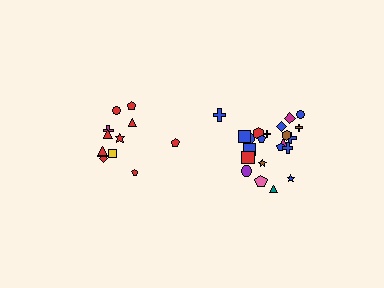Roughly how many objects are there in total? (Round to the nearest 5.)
Roughly 35 objects in total.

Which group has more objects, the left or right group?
The right group.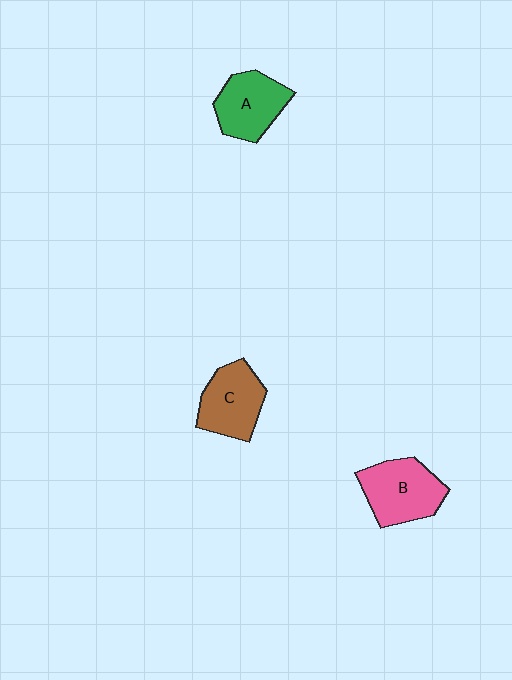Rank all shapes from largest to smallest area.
From largest to smallest: B (pink), C (brown), A (green).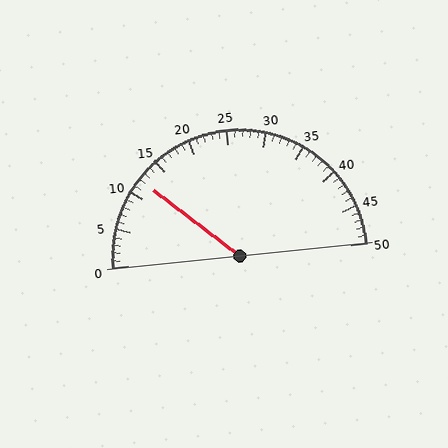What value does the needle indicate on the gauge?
The needle indicates approximately 12.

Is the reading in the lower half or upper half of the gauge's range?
The reading is in the lower half of the range (0 to 50).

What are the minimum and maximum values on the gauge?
The gauge ranges from 0 to 50.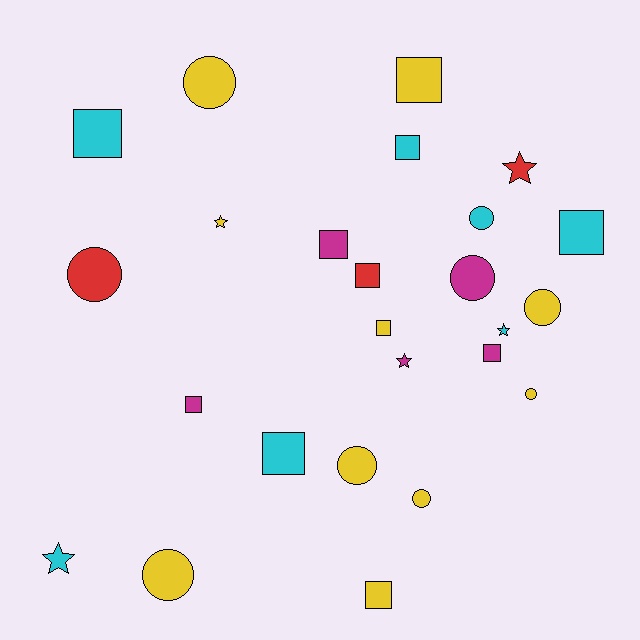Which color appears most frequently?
Yellow, with 10 objects.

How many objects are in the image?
There are 25 objects.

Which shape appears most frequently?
Square, with 11 objects.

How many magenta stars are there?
There is 1 magenta star.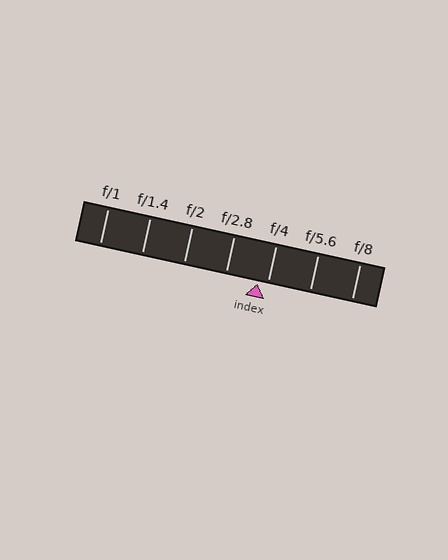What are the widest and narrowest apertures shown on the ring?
The widest aperture shown is f/1 and the narrowest is f/8.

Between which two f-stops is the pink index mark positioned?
The index mark is between f/2.8 and f/4.